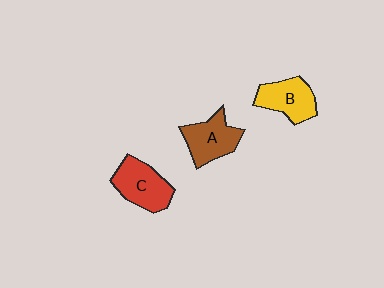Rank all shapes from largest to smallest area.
From largest to smallest: C (red), A (brown), B (yellow).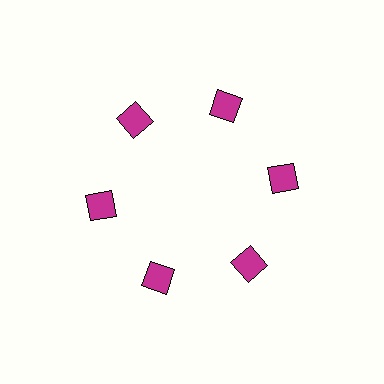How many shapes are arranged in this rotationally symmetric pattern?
There are 6 shapes, arranged in 6 groups of 1.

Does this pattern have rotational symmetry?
Yes, this pattern has 6-fold rotational symmetry. It looks the same after rotating 60 degrees around the center.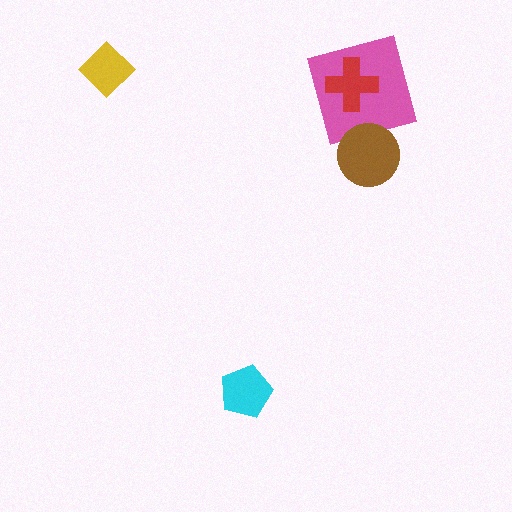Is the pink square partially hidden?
Yes, it is partially covered by another shape.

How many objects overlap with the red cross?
1 object overlaps with the red cross.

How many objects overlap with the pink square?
2 objects overlap with the pink square.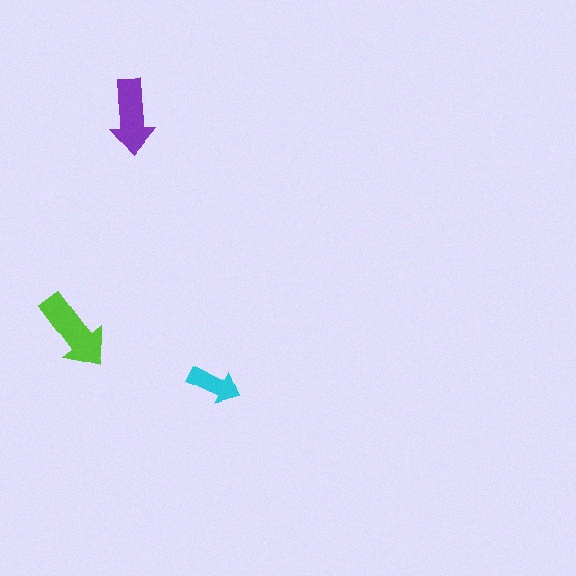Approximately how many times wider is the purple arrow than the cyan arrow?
About 1.5 times wider.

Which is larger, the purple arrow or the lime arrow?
The lime one.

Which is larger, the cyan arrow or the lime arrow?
The lime one.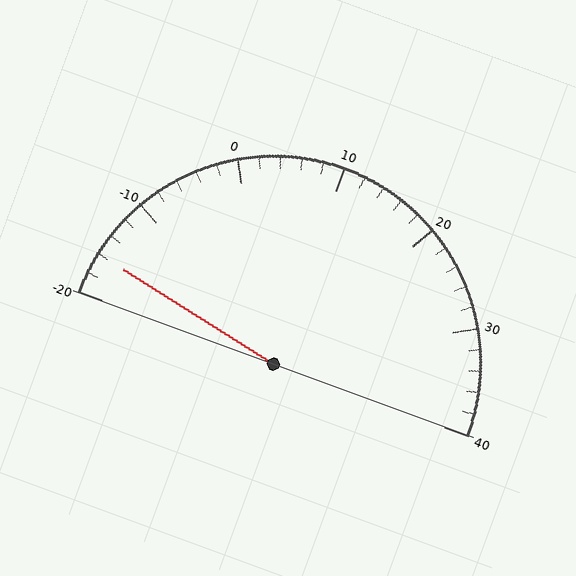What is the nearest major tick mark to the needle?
The nearest major tick mark is -20.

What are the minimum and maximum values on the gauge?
The gauge ranges from -20 to 40.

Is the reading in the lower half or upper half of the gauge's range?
The reading is in the lower half of the range (-20 to 40).